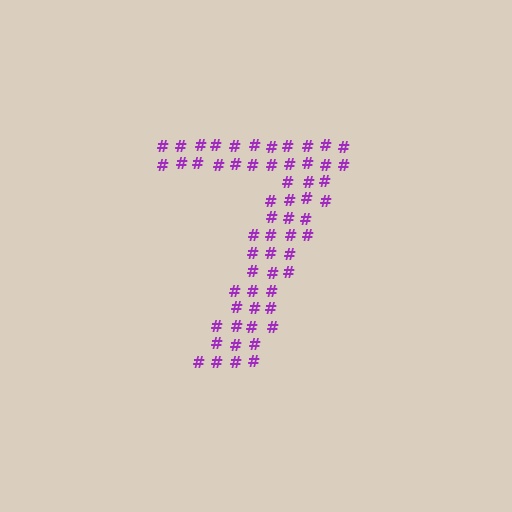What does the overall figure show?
The overall figure shows the digit 7.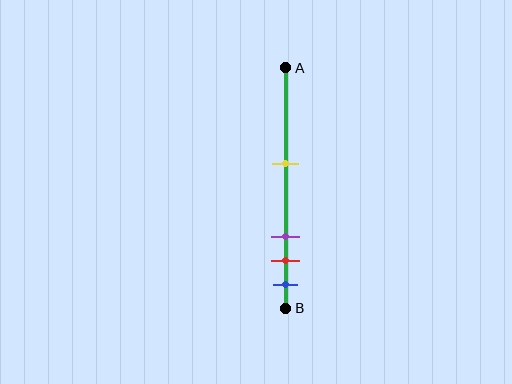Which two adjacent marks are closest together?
The red and blue marks are the closest adjacent pair.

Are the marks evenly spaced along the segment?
No, the marks are not evenly spaced.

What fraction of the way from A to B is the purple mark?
The purple mark is approximately 70% (0.7) of the way from A to B.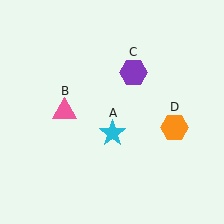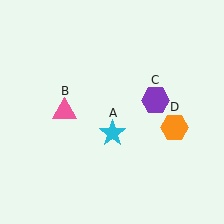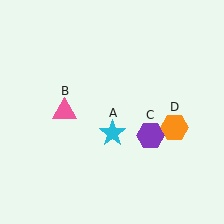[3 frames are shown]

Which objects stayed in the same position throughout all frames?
Cyan star (object A) and pink triangle (object B) and orange hexagon (object D) remained stationary.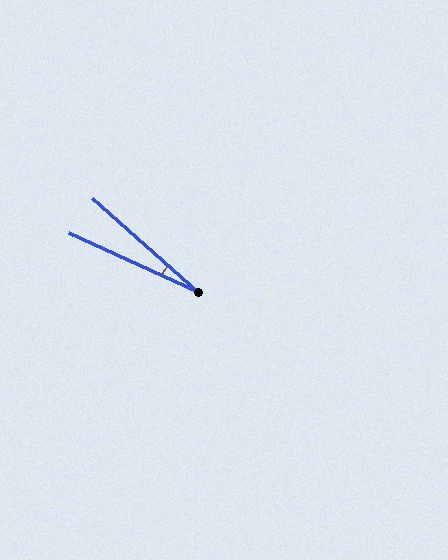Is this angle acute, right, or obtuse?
It is acute.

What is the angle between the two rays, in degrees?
Approximately 17 degrees.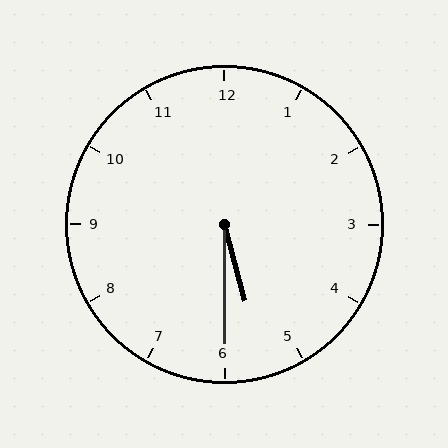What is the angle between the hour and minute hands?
Approximately 15 degrees.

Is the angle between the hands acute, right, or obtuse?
It is acute.